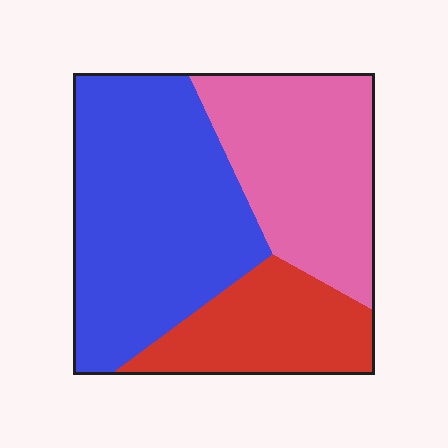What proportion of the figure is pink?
Pink takes up between a sixth and a third of the figure.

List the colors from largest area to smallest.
From largest to smallest: blue, pink, red.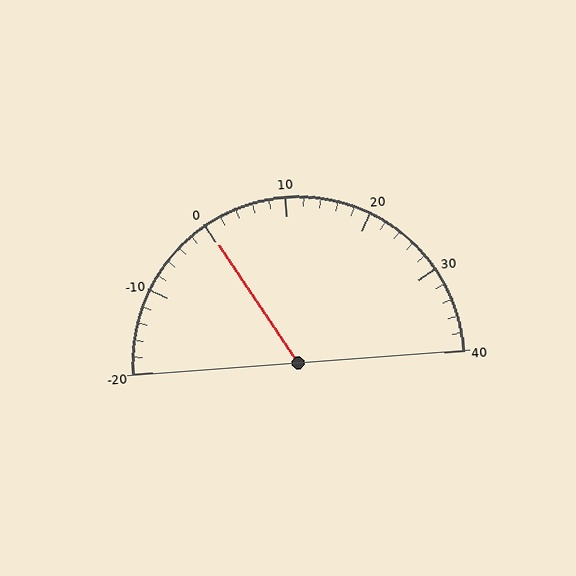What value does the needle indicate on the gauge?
The needle indicates approximately 0.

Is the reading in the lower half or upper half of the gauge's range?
The reading is in the lower half of the range (-20 to 40).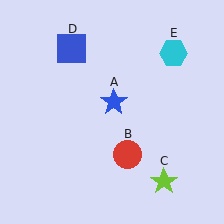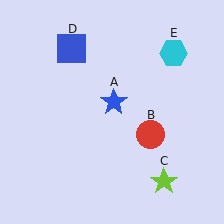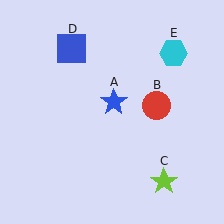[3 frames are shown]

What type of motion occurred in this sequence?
The red circle (object B) rotated counterclockwise around the center of the scene.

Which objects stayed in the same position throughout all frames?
Blue star (object A) and lime star (object C) and blue square (object D) and cyan hexagon (object E) remained stationary.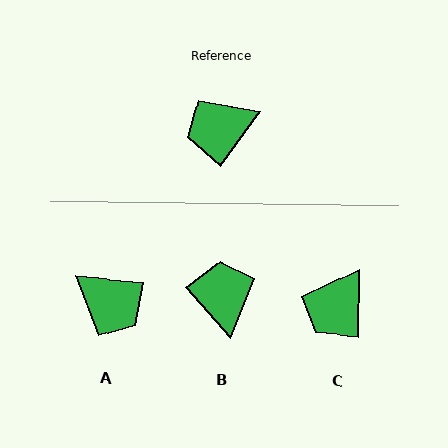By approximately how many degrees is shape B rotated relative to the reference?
Approximately 102 degrees clockwise.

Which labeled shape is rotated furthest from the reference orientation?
A, about 121 degrees away.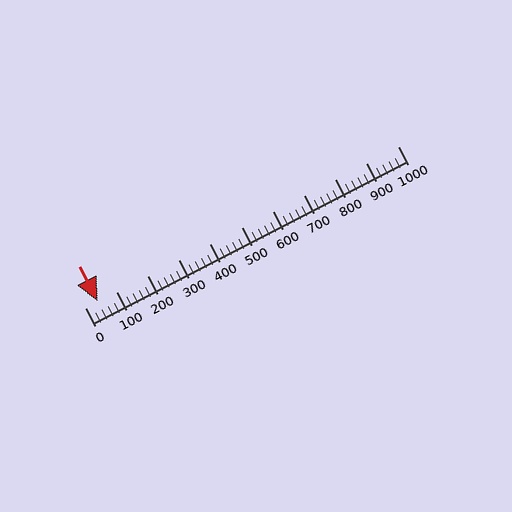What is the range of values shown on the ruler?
The ruler shows values from 0 to 1000.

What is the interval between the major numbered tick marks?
The major tick marks are spaced 100 units apart.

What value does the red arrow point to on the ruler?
The red arrow points to approximately 40.